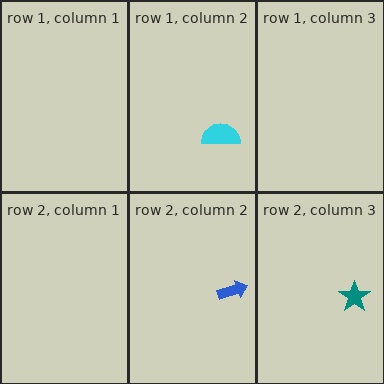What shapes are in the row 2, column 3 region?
The teal star.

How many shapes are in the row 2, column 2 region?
1.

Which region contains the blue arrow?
The row 2, column 2 region.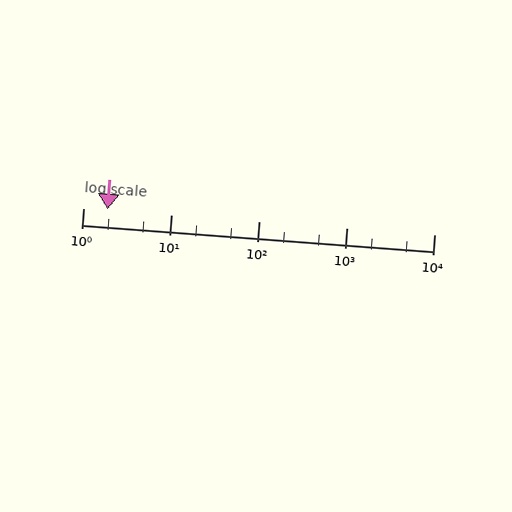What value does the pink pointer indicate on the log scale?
The pointer indicates approximately 1.9.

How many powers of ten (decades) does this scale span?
The scale spans 4 decades, from 1 to 10000.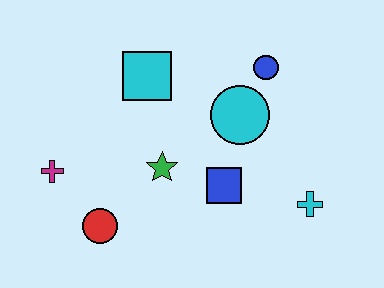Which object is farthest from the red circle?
The blue circle is farthest from the red circle.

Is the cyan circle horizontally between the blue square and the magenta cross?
No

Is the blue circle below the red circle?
No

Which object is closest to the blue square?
The green star is closest to the blue square.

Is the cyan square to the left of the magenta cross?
No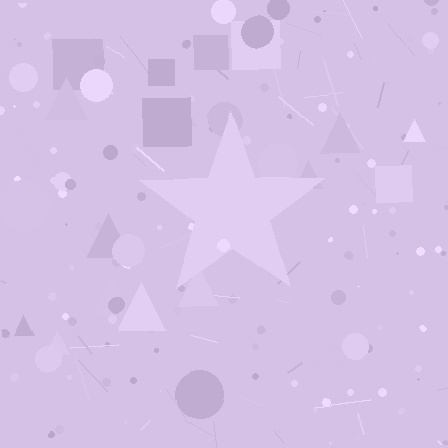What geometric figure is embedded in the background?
A star is embedded in the background.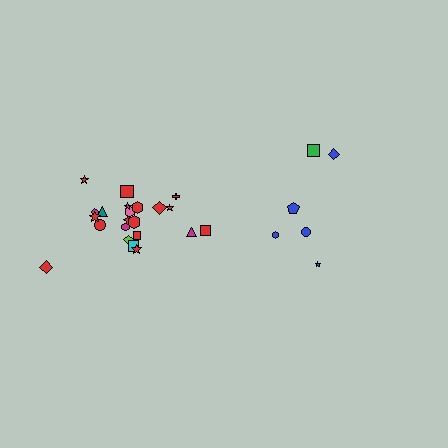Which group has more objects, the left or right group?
The left group.